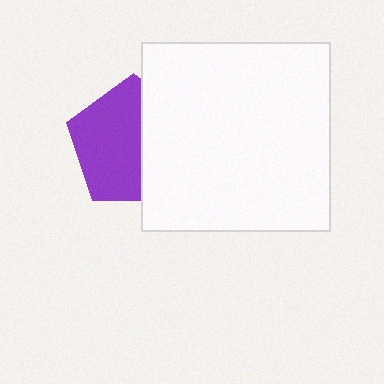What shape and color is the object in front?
The object in front is a white square.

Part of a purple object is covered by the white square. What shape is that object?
It is a pentagon.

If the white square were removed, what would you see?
You would see the complete purple pentagon.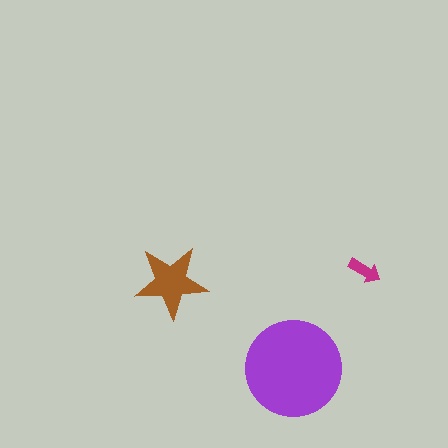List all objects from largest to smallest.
The purple circle, the brown star, the magenta arrow.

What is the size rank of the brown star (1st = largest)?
2nd.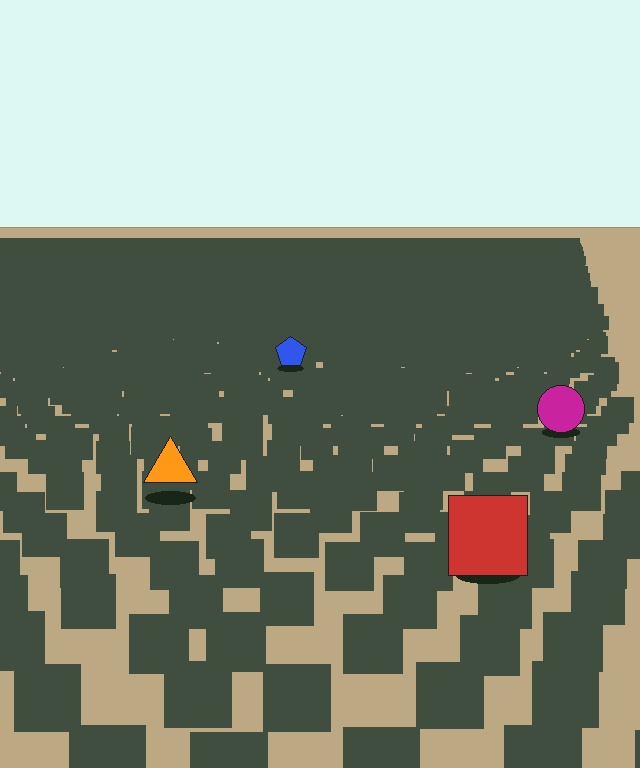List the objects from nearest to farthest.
From nearest to farthest: the red square, the orange triangle, the magenta circle, the blue pentagon.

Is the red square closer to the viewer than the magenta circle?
Yes. The red square is closer — you can tell from the texture gradient: the ground texture is coarser near it.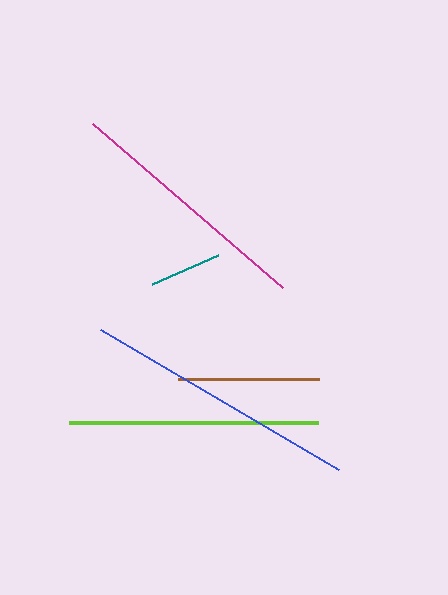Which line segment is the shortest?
The teal line is the shortest at approximately 72 pixels.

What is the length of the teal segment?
The teal segment is approximately 72 pixels long.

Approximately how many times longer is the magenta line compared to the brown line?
The magenta line is approximately 1.8 times the length of the brown line.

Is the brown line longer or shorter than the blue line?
The blue line is longer than the brown line.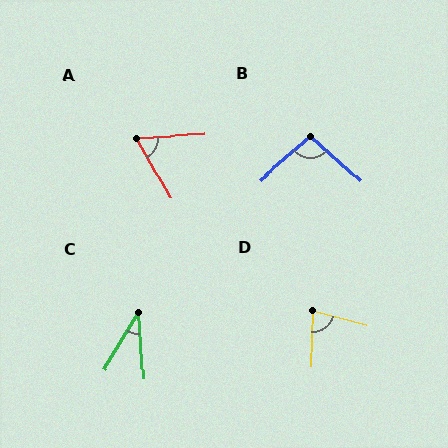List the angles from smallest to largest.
C (35°), A (64°), D (77°), B (98°).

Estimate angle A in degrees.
Approximately 64 degrees.